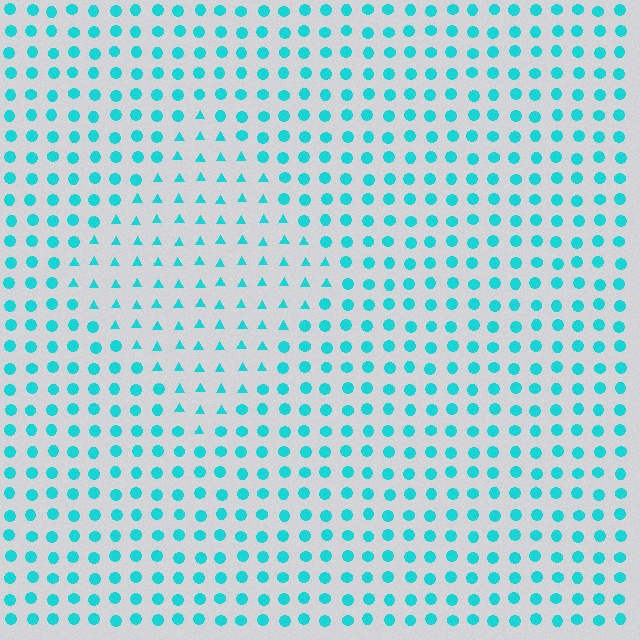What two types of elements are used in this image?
The image uses triangles inside the diamond region and circles outside it.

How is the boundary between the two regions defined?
The boundary is defined by a change in element shape: triangles inside vs. circles outside. All elements share the same color and spacing.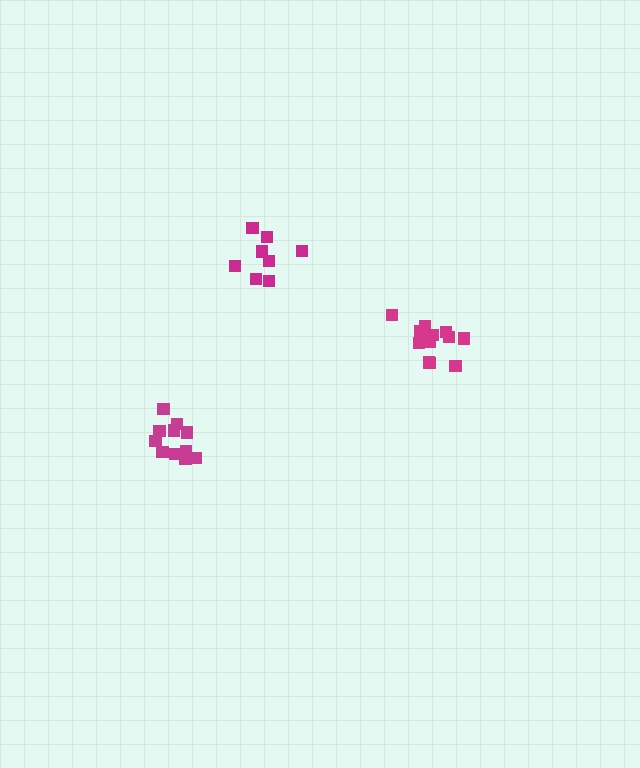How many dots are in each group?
Group 1: 11 dots, Group 2: 13 dots, Group 3: 8 dots (32 total).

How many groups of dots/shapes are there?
There are 3 groups.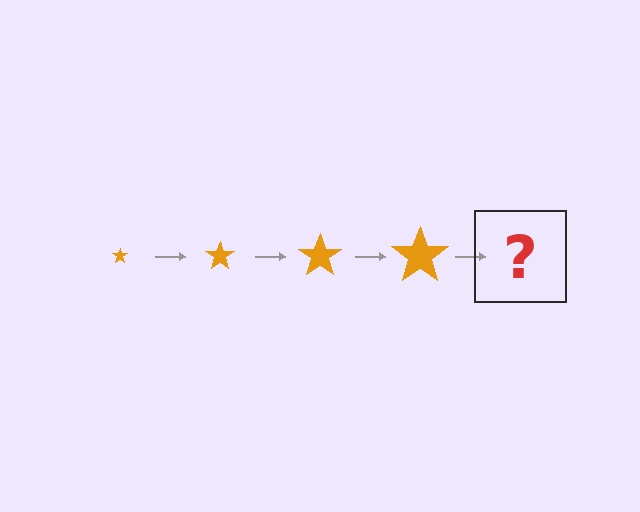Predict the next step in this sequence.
The next step is an orange star, larger than the previous one.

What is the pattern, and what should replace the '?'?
The pattern is that the star gets progressively larger each step. The '?' should be an orange star, larger than the previous one.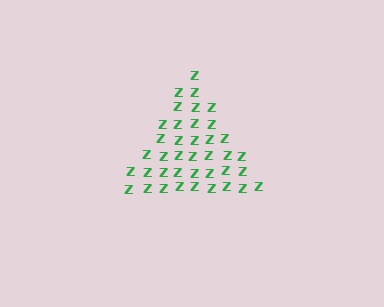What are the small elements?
The small elements are letter Z's.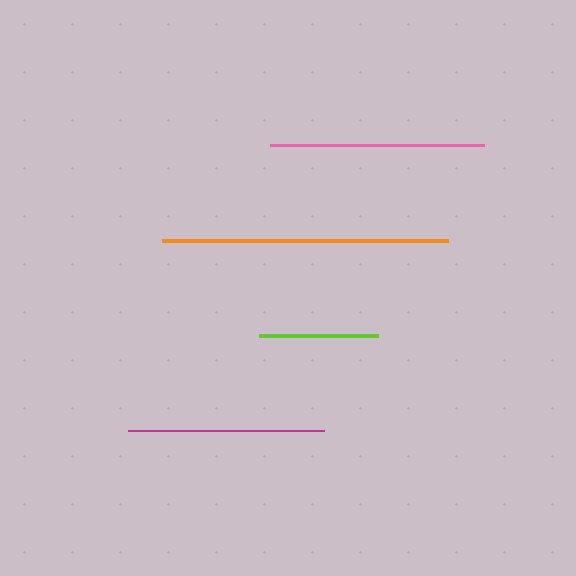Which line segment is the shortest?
The lime line is the shortest at approximately 119 pixels.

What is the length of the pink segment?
The pink segment is approximately 214 pixels long.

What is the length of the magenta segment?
The magenta segment is approximately 196 pixels long.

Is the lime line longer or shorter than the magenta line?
The magenta line is longer than the lime line.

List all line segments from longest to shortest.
From longest to shortest: orange, pink, magenta, lime.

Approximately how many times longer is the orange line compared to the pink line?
The orange line is approximately 1.3 times the length of the pink line.